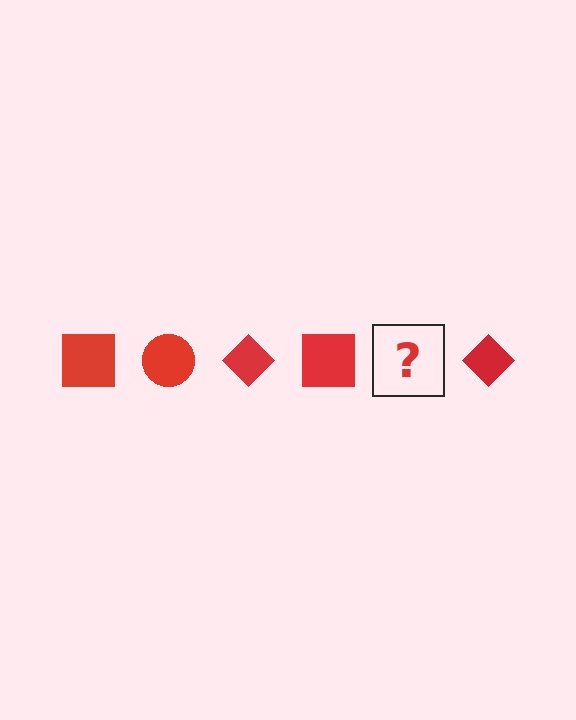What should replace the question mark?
The question mark should be replaced with a red circle.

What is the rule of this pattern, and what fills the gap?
The rule is that the pattern cycles through square, circle, diamond shapes in red. The gap should be filled with a red circle.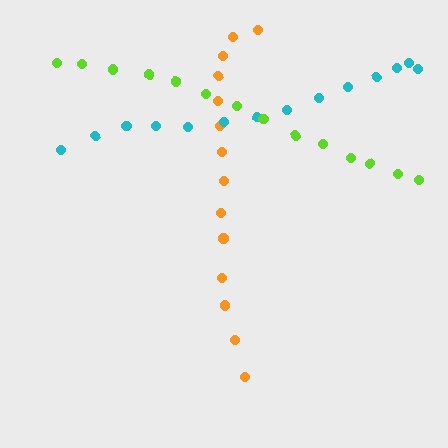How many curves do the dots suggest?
There are 3 distinct paths.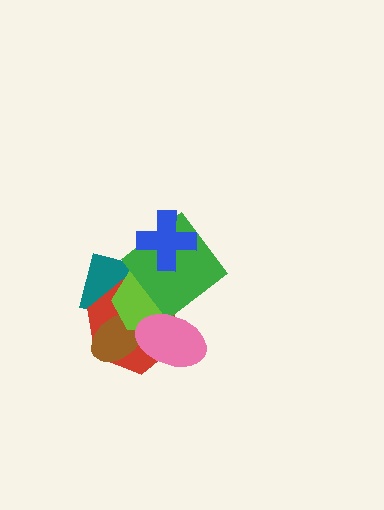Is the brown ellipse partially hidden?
Yes, it is partially covered by another shape.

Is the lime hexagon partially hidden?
Yes, it is partially covered by another shape.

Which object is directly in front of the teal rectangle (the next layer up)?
The red hexagon is directly in front of the teal rectangle.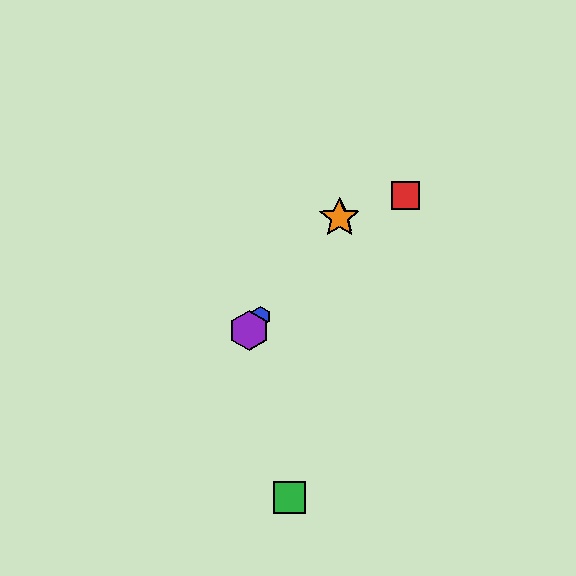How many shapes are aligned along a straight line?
4 shapes (the blue hexagon, the yellow star, the purple hexagon, the orange star) are aligned along a straight line.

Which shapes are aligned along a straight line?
The blue hexagon, the yellow star, the purple hexagon, the orange star are aligned along a straight line.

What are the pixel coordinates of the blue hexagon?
The blue hexagon is at (260, 316).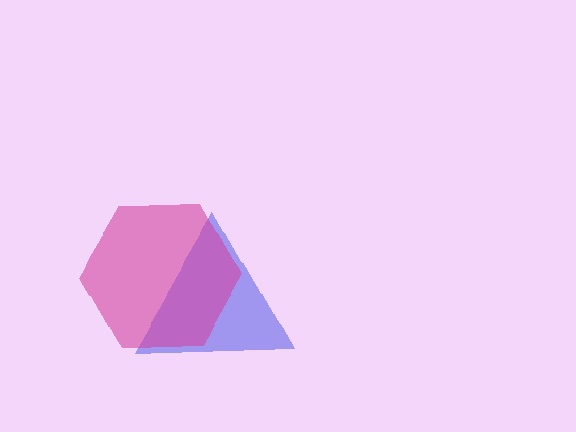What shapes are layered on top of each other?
The layered shapes are: a blue triangle, a magenta hexagon.